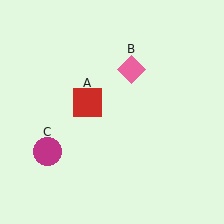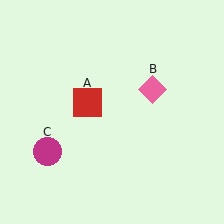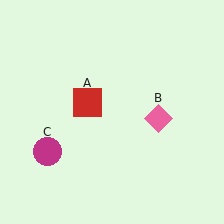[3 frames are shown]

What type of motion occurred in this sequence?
The pink diamond (object B) rotated clockwise around the center of the scene.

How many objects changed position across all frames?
1 object changed position: pink diamond (object B).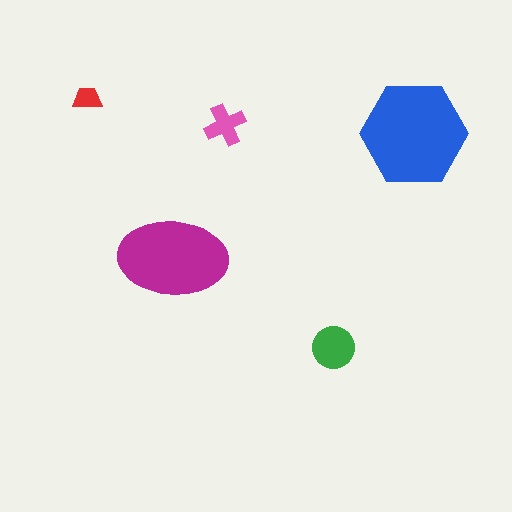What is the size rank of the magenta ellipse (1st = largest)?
2nd.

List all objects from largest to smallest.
The blue hexagon, the magenta ellipse, the green circle, the pink cross, the red trapezoid.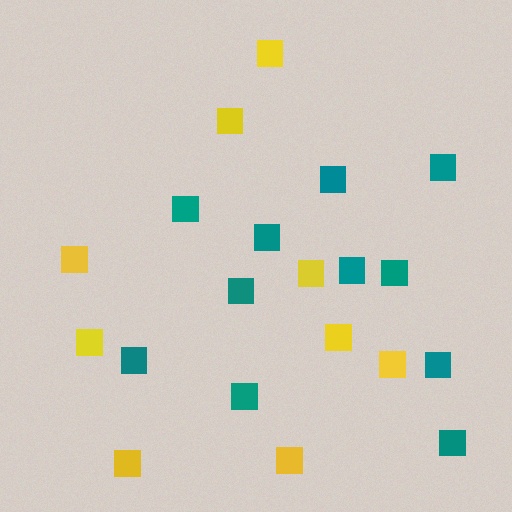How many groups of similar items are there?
There are 2 groups: one group of teal squares (11) and one group of yellow squares (9).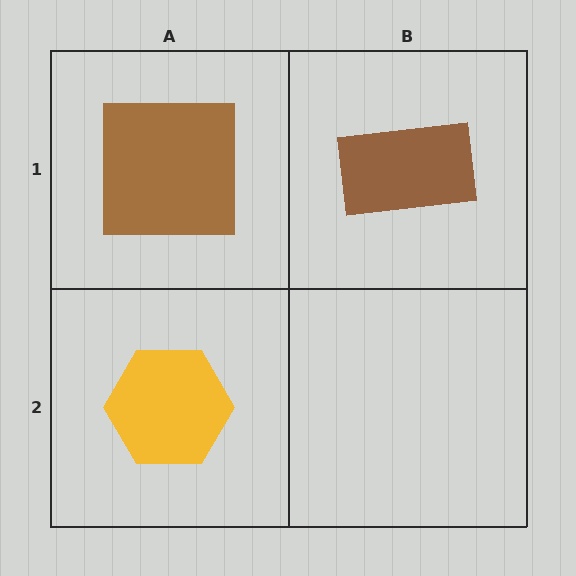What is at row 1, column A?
A brown square.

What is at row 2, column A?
A yellow hexagon.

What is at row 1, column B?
A brown rectangle.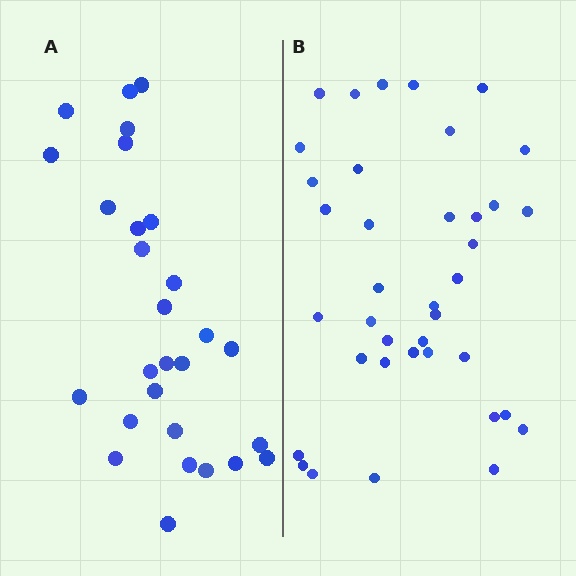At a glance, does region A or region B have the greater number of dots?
Region B (the right region) has more dots.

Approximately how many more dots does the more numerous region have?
Region B has roughly 10 or so more dots than region A.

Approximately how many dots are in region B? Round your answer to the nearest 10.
About 40 dots. (The exact count is 38, which rounds to 40.)